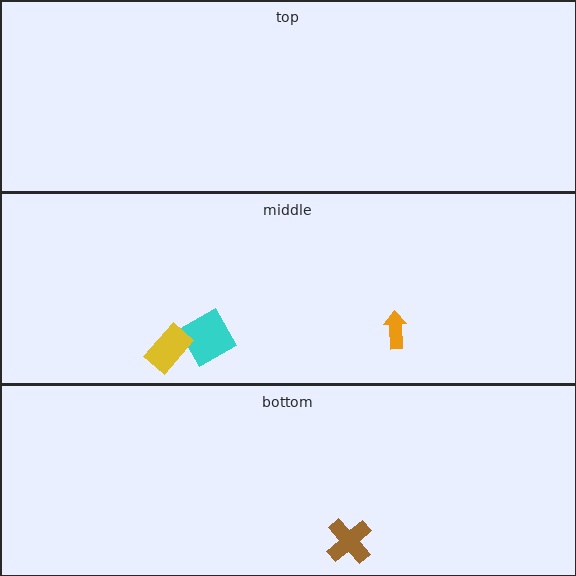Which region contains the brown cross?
The bottom region.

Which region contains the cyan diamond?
The middle region.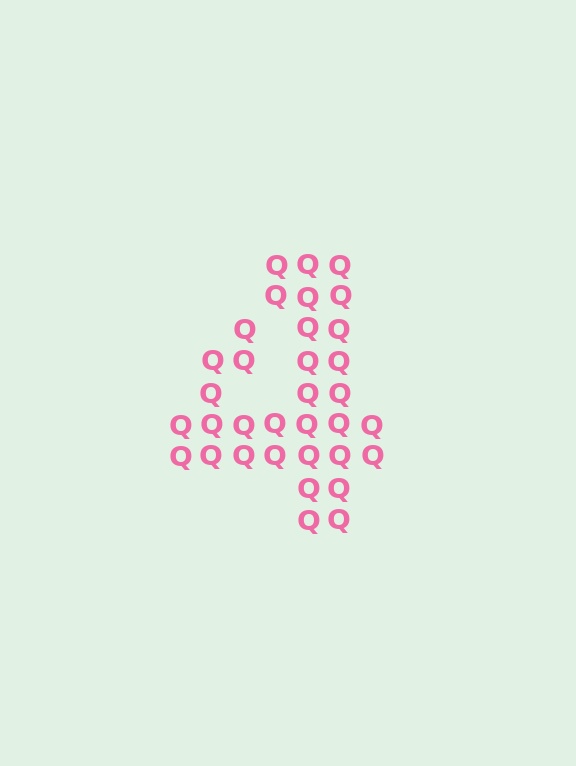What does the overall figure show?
The overall figure shows the digit 4.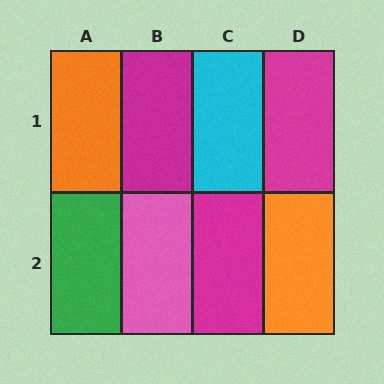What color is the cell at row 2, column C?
Magenta.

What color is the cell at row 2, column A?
Green.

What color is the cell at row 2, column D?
Orange.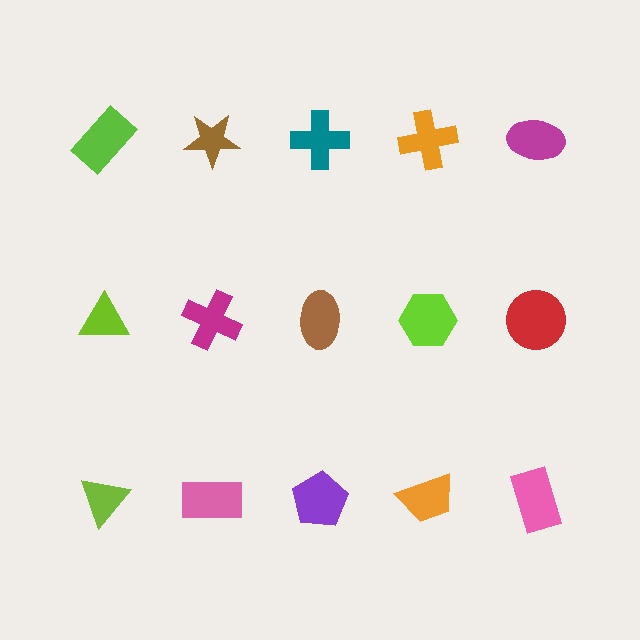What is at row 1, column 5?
A magenta ellipse.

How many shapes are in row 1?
5 shapes.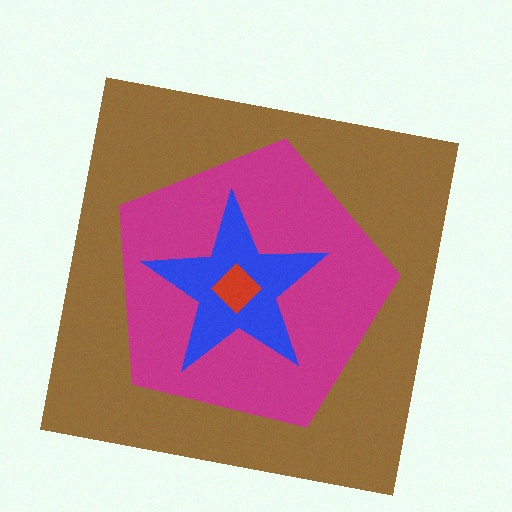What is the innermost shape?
The red diamond.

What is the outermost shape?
The brown square.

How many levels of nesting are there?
4.